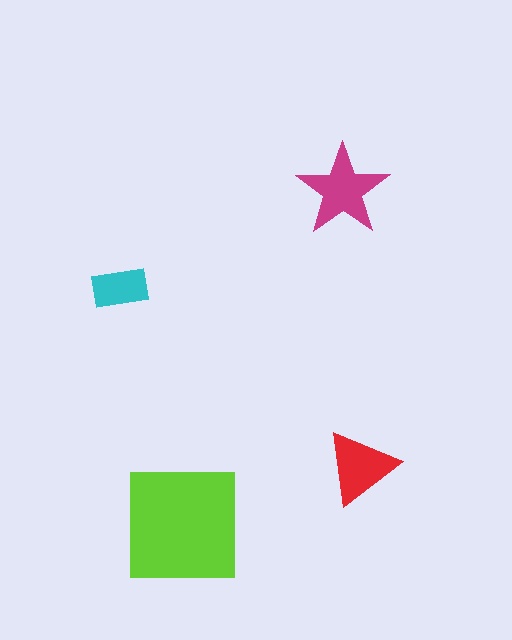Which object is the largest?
The lime square.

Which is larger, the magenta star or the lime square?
The lime square.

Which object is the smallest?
The cyan rectangle.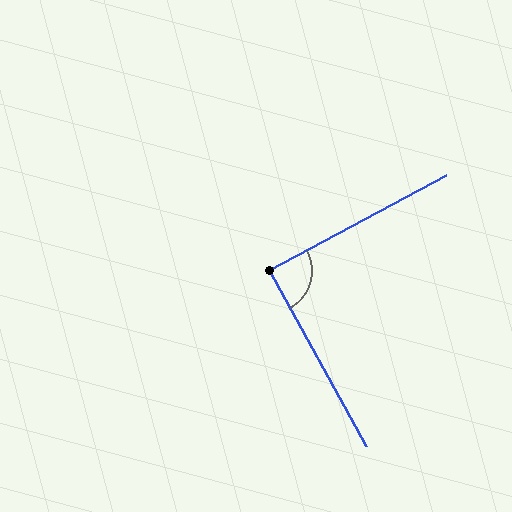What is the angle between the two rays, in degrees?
Approximately 90 degrees.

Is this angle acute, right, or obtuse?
It is approximately a right angle.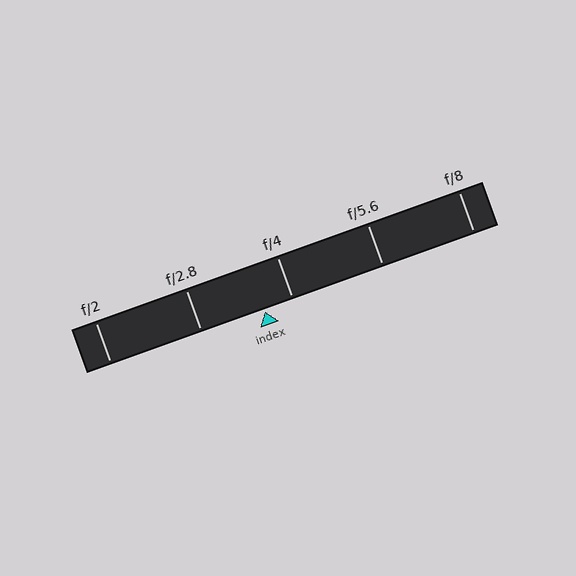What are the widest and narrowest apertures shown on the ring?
The widest aperture shown is f/2 and the narrowest is f/8.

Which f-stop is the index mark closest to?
The index mark is closest to f/4.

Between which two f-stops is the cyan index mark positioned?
The index mark is between f/2.8 and f/4.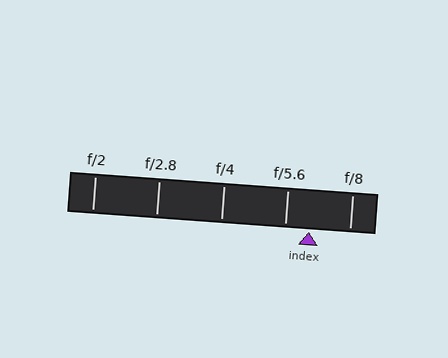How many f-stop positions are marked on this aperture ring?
There are 5 f-stop positions marked.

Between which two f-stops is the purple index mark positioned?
The index mark is between f/5.6 and f/8.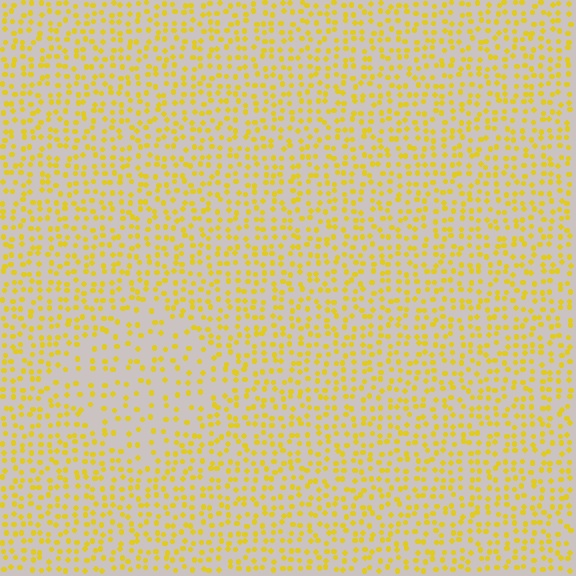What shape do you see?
I see a diamond.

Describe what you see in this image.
The image contains small yellow elements arranged at two different densities. A diamond-shaped region is visible where the elements are less densely packed than the surrounding area.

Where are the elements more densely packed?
The elements are more densely packed outside the diamond boundary.